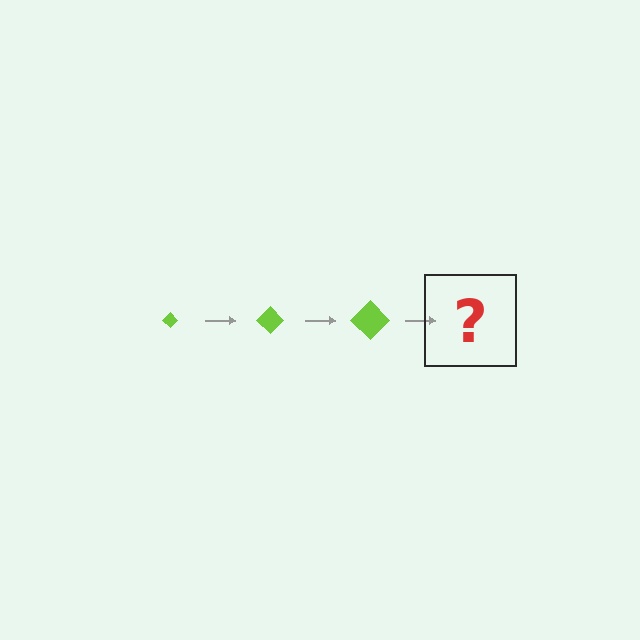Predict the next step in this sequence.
The next step is a lime diamond, larger than the previous one.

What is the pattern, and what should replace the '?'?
The pattern is that the diamond gets progressively larger each step. The '?' should be a lime diamond, larger than the previous one.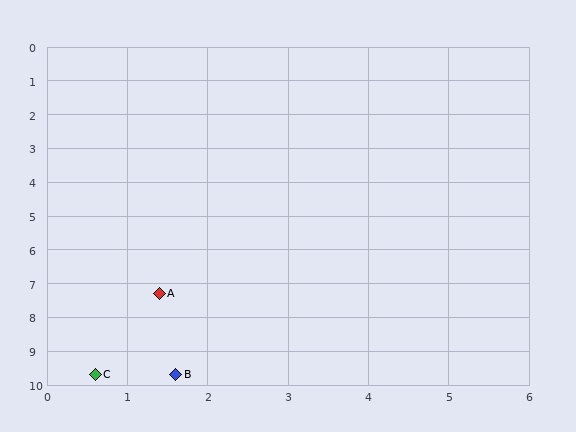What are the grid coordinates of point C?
Point C is at approximately (0.6, 9.7).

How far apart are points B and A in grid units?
Points B and A are about 2.4 grid units apart.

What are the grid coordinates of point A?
Point A is at approximately (1.4, 7.3).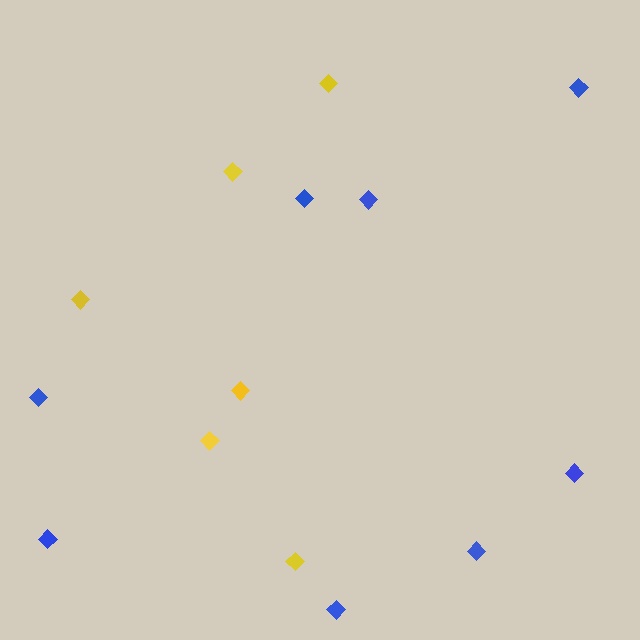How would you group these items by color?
There are 2 groups: one group of blue diamonds (8) and one group of yellow diamonds (6).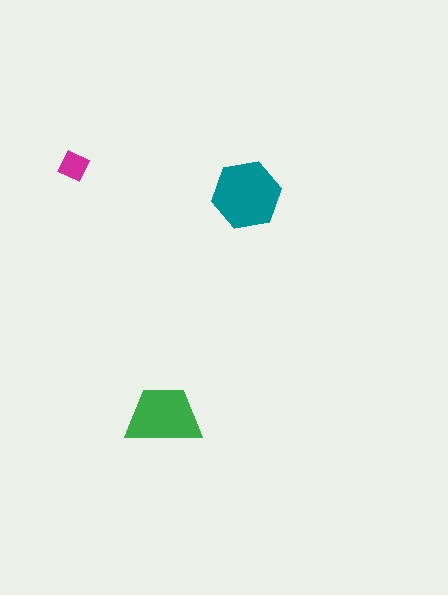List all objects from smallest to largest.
The magenta diamond, the green trapezoid, the teal hexagon.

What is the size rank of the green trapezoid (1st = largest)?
2nd.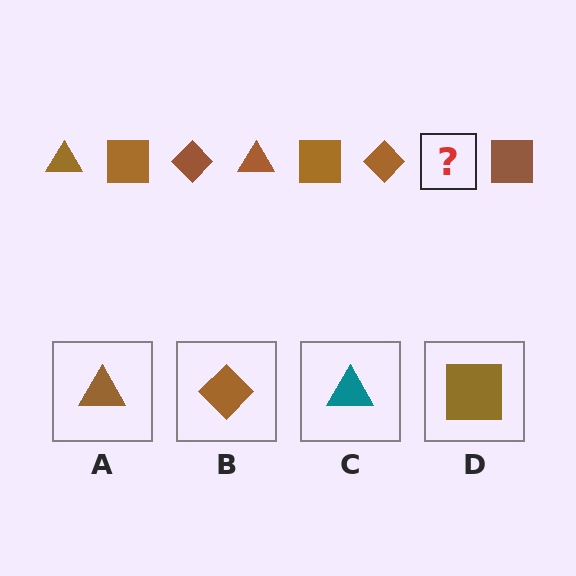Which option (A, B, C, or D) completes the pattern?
A.